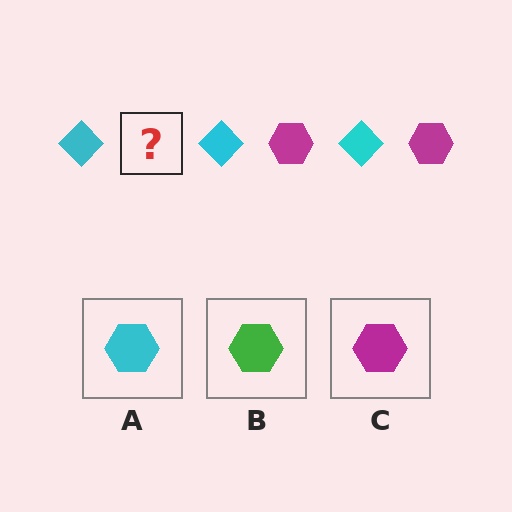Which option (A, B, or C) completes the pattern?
C.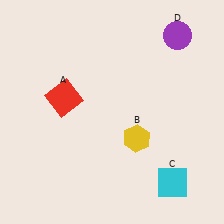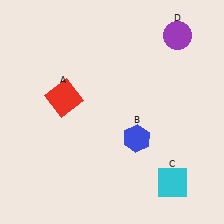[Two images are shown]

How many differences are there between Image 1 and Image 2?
There is 1 difference between the two images.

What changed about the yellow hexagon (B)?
In Image 1, B is yellow. In Image 2, it changed to blue.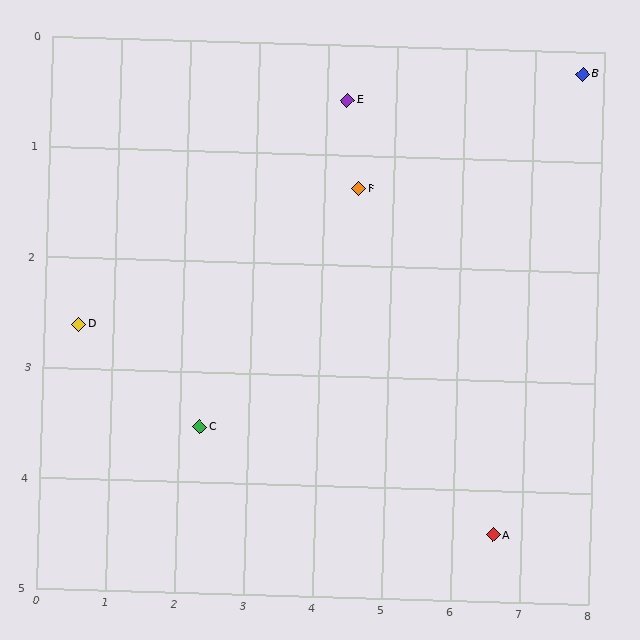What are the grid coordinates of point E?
Point E is at approximately (4.3, 0.5).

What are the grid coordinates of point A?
Point A is at approximately (6.6, 4.4).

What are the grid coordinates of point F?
Point F is at approximately (4.5, 1.3).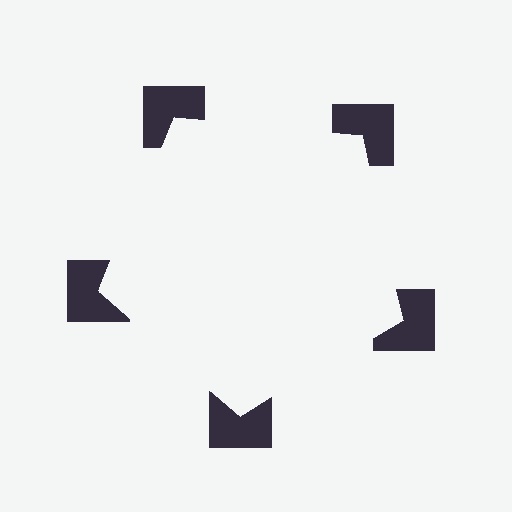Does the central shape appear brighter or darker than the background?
It typically appears slightly brighter than the background, even though no actual brightness change is drawn.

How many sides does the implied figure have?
5 sides.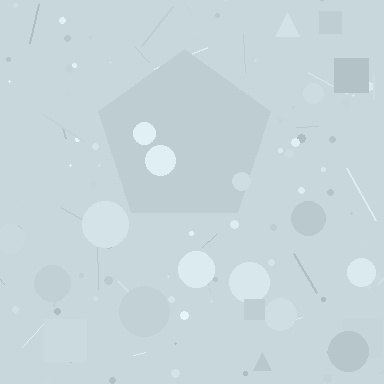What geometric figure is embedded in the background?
A pentagon is embedded in the background.